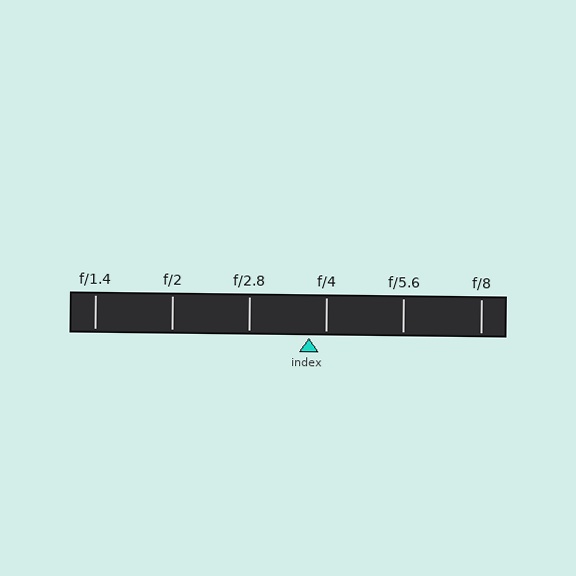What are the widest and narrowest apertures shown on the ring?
The widest aperture shown is f/1.4 and the narrowest is f/8.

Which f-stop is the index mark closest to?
The index mark is closest to f/4.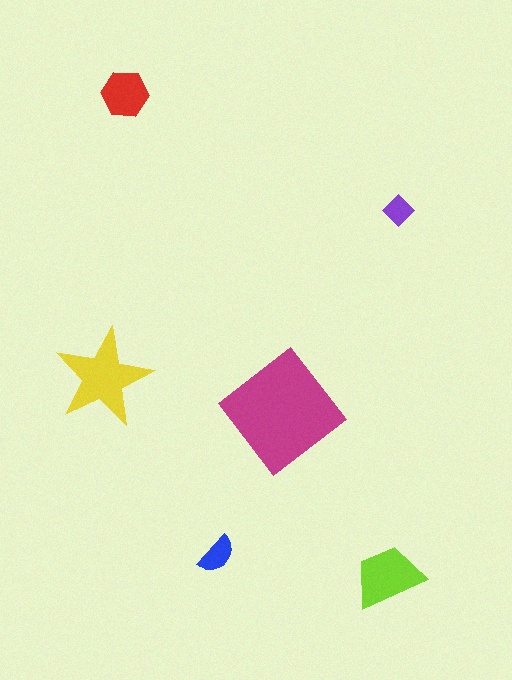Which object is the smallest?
The purple diamond.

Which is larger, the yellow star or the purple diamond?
The yellow star.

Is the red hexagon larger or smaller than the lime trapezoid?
Smaller.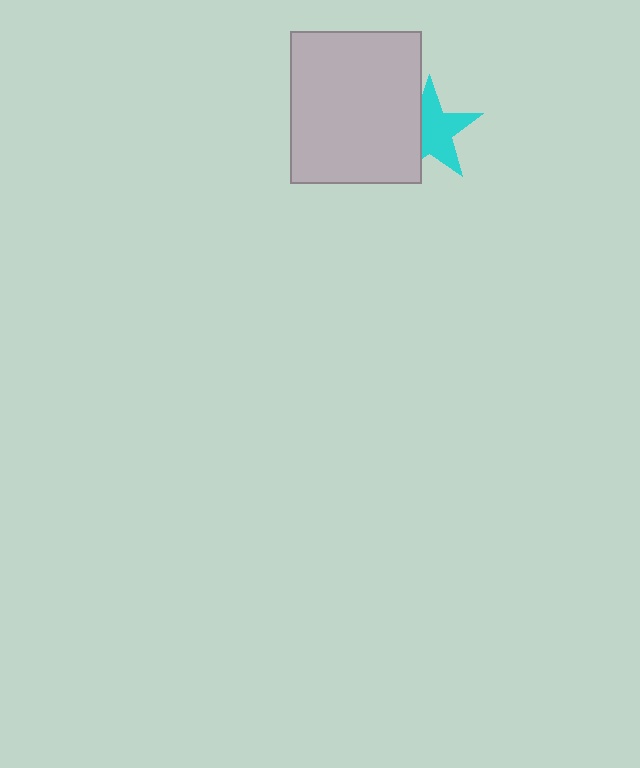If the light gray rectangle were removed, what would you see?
You would see the complete cyan star.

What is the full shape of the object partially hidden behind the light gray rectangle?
The partially hidden object is a cyan star.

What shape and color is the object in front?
The object in front is a light gray rectangle.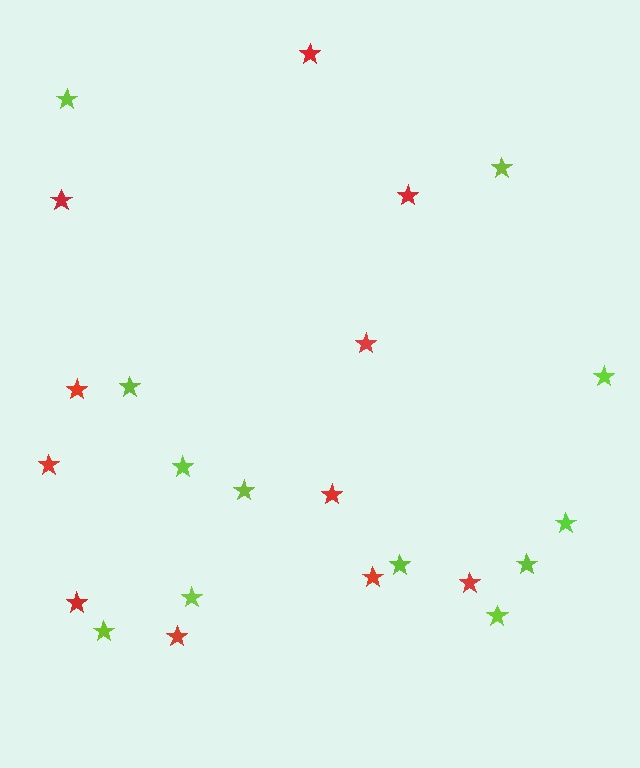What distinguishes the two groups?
There are 2 groups: one group of lime stars (12) and one group of red stars (11).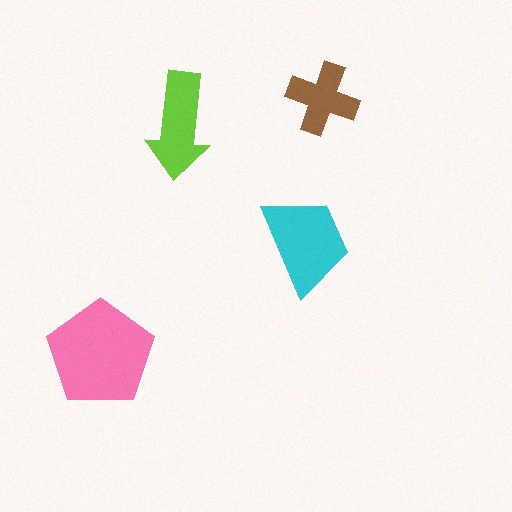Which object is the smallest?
The brown cross.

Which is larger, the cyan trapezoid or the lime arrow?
The cyan trapezoid.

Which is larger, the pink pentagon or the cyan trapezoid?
The pink pentagon.